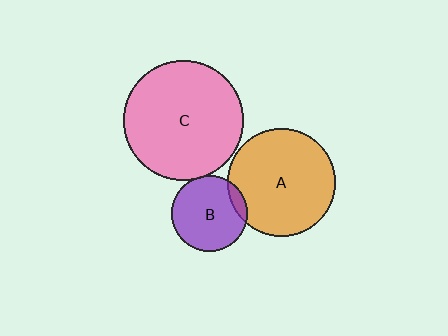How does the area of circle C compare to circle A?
Approximately 1.2 times.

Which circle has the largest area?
Circle C (pink).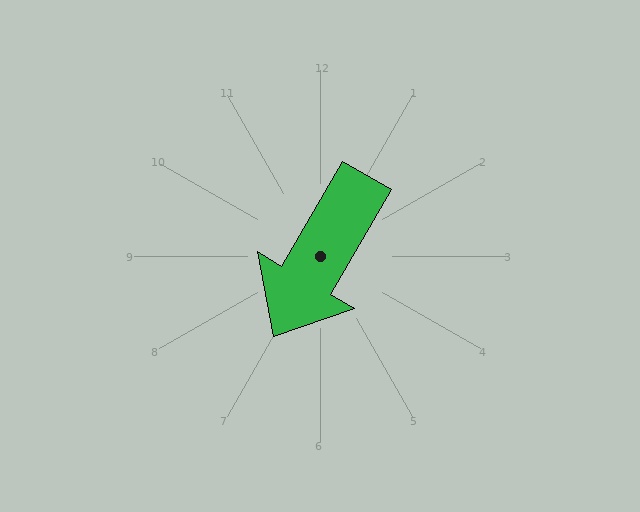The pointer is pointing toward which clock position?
Roughly 7 o'clock.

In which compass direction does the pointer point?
Southwest.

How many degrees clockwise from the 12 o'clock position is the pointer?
Approximately 210 degrees.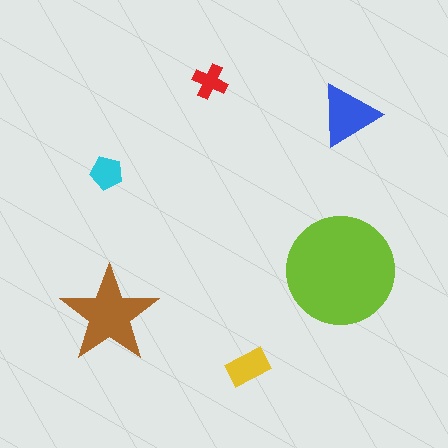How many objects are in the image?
There are 6 objects in the image.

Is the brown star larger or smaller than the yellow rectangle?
Larger.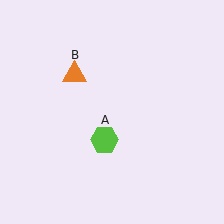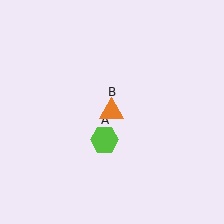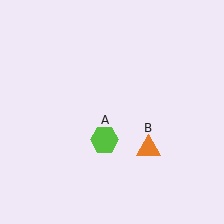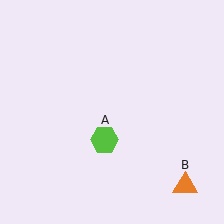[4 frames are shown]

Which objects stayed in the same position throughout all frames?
Lime hexagon (object A) remained stationary.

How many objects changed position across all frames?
1 object changed position: orange triangle (object B).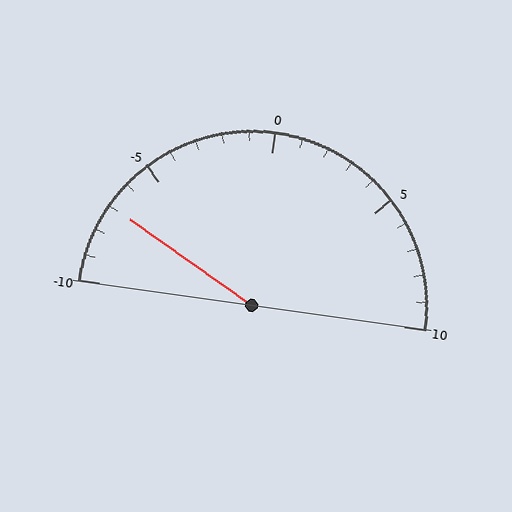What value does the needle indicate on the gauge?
The needle indicates approximately -7.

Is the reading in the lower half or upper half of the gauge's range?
The reading is in the lower half of the range (-10 to 10).